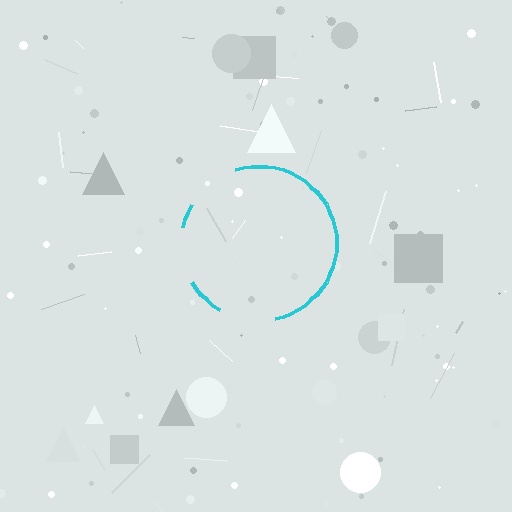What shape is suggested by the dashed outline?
The dashed outline suggests a circle.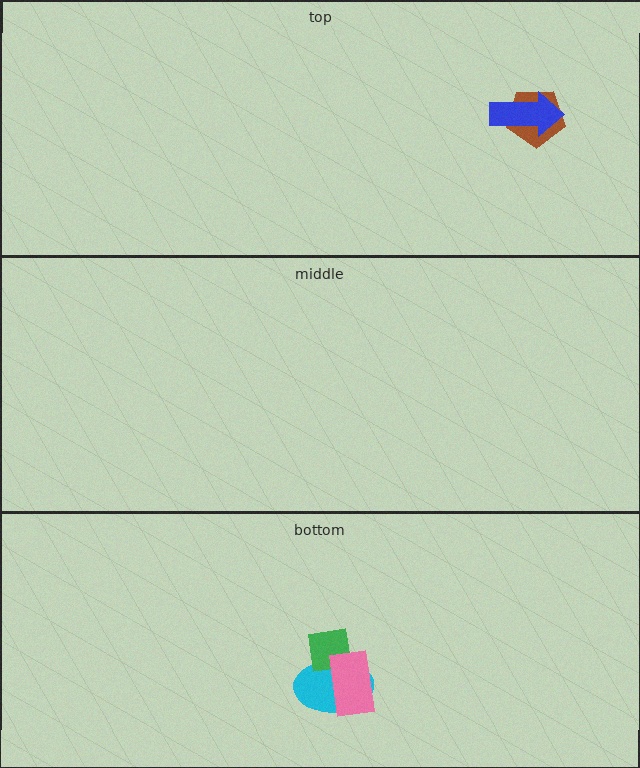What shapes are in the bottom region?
The cyan ellipse, the green square, the pink rectangle.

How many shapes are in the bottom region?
3.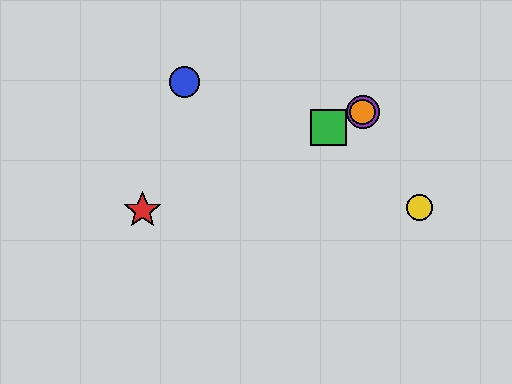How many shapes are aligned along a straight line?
4 shapes (the red star, the green square, the purple circle, the orange circle) are aligned along a straight line.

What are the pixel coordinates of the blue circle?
The blue circle is at (185, 82).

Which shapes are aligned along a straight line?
The red star, the green square, the purple circle, the orange circle are aligned along a straight line.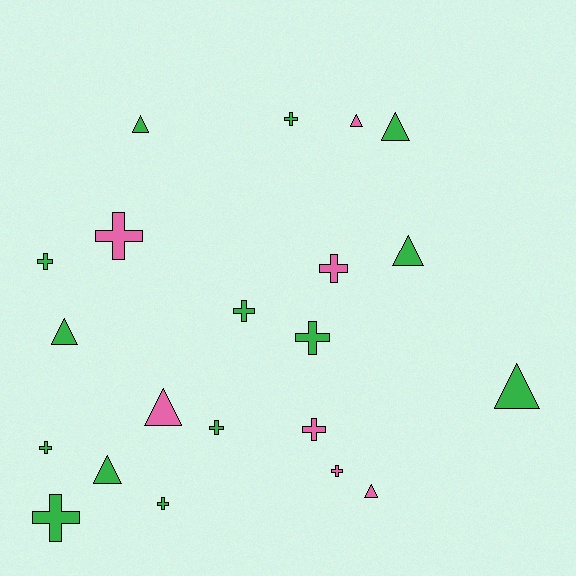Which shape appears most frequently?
Cross, with 12 objects.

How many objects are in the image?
There are 21 objects.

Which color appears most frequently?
Green, with 14 objects.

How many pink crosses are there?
There are 4 pink crosses.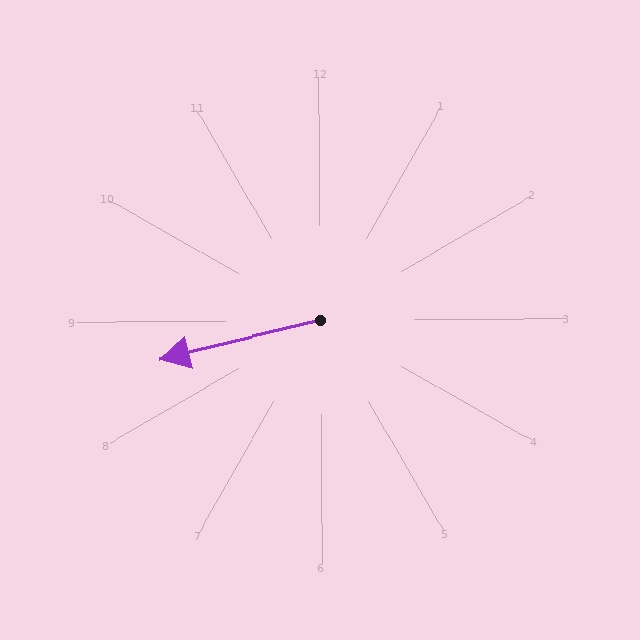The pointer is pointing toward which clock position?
Roughly 9 o'clock.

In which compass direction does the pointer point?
West.